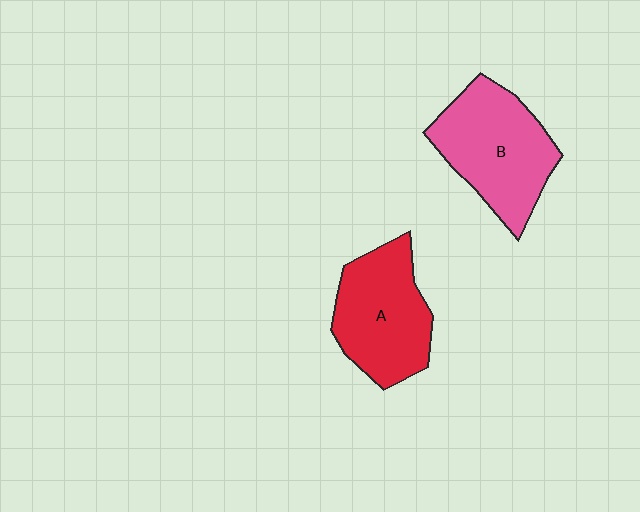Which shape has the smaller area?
Shape A (red).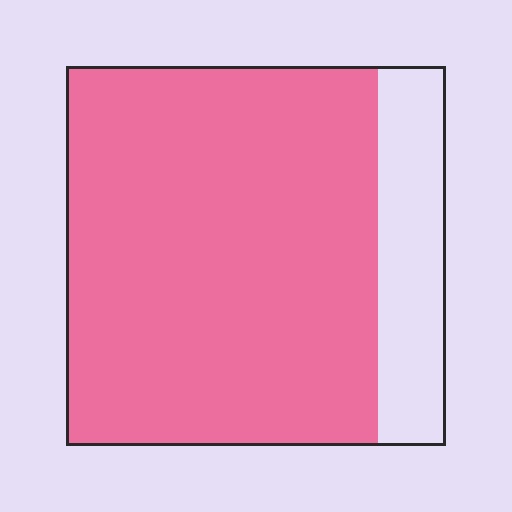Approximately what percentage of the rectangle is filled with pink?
Approximately 80%.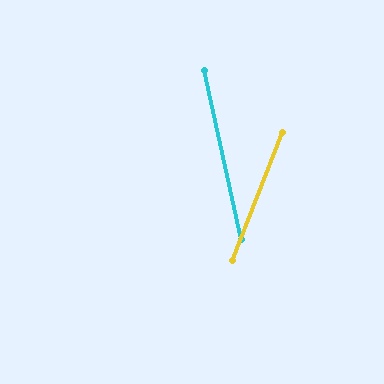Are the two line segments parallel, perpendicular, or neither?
Neither parallel nor perpendicular — they differ by about 34°.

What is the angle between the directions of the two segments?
Approximately 34 degrees.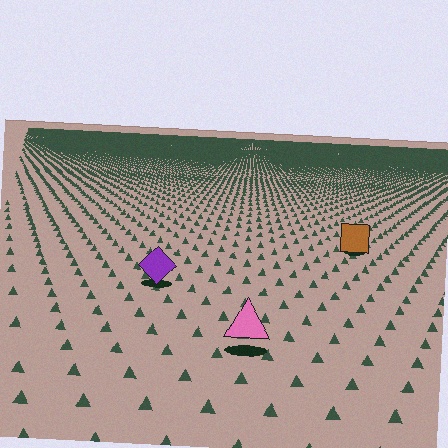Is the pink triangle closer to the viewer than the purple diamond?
Yes. The pink triangle is closer — you can tell from the texture gradient: the ground texture is coarser near it.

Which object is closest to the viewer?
The pink triangle is closest. The texture marks near it are larger and more spread out.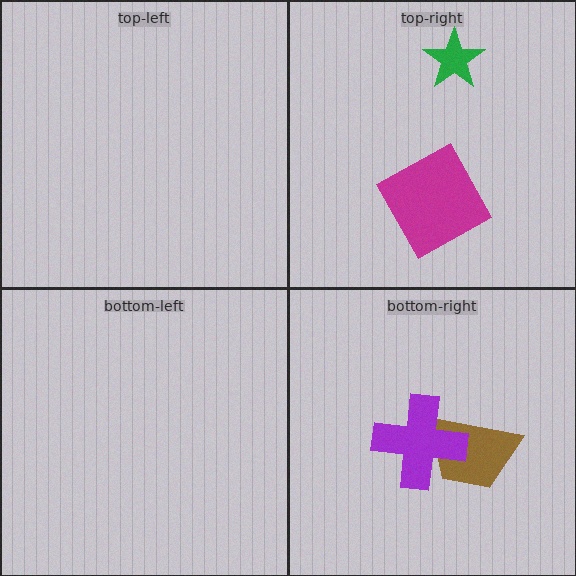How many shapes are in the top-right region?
2.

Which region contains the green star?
The top-right region.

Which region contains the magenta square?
The top-right region.